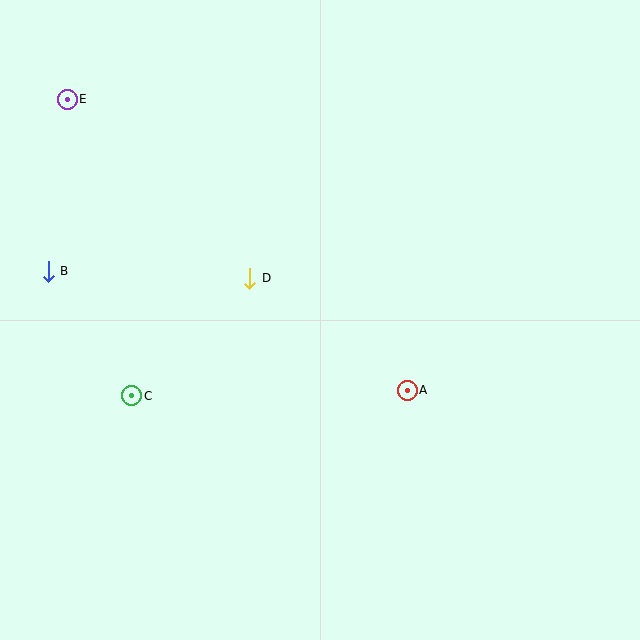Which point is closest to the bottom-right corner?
Point A is closest to the bottom-right corner.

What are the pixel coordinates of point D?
Point D is at (250, 278).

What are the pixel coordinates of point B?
Point B is at (48, 271).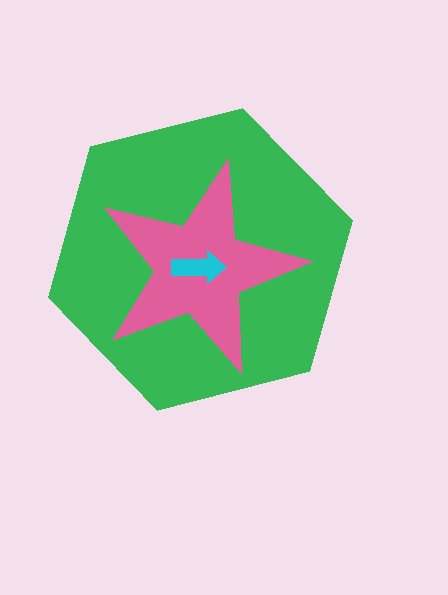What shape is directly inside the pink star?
The cyan arrow.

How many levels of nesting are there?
3.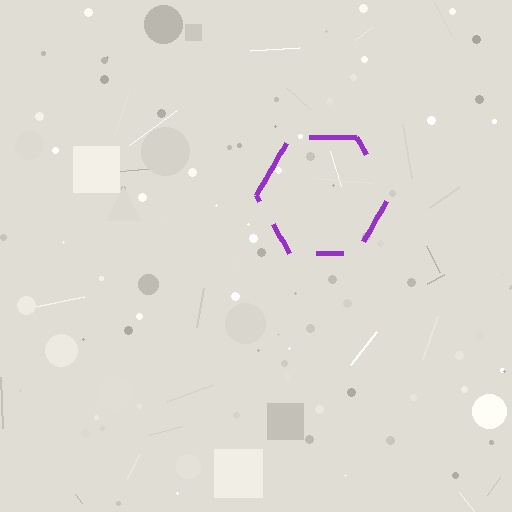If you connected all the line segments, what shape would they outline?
They would outline a hexagon.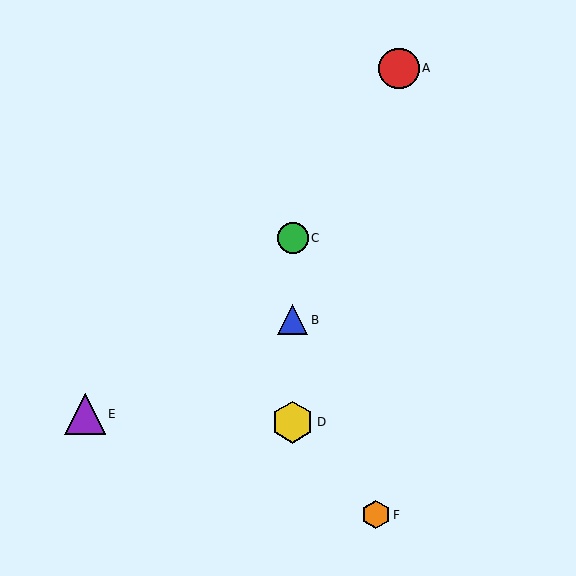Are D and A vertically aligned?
No, D is at x≈293 and A is at x≈399.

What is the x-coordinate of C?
Object C is at x≈293.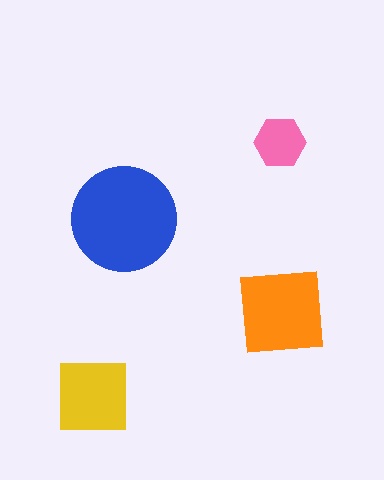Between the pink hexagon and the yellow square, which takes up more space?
The yellow square.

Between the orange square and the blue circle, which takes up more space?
The blue circle.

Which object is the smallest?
The pink hexagon.